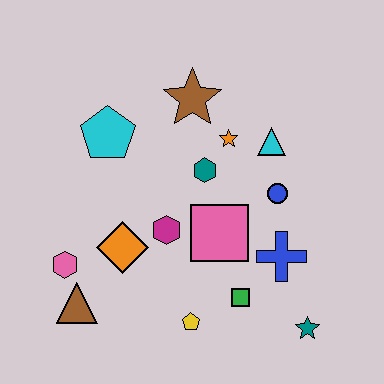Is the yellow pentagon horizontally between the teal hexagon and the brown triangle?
Yes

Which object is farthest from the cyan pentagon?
The teal star is farthest from the cyan pentagon.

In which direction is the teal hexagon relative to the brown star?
The teal hexagon is below the brown star.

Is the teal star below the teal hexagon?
Yes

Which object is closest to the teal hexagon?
The orange star is closest to the teal hexagon.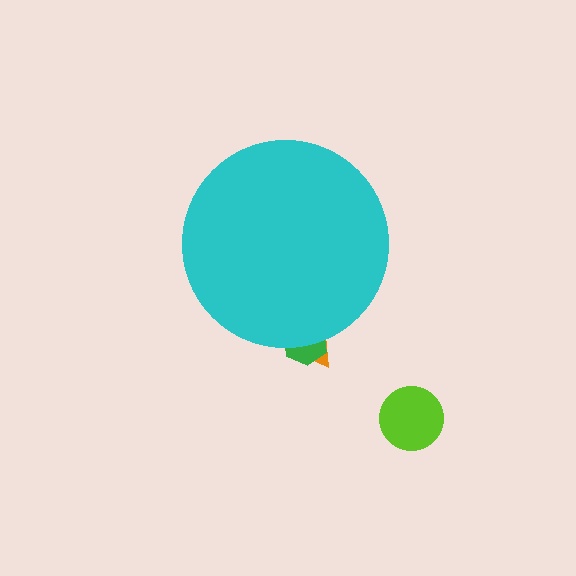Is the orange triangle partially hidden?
Yes, the orange triangle is partially hidden behind the cyan circle.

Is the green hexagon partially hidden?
Yes, the green hexagon is partially hidden behind the cyan circle.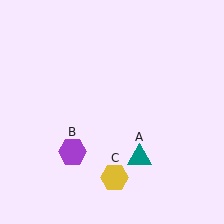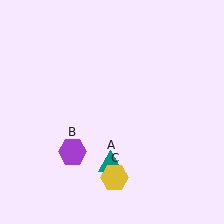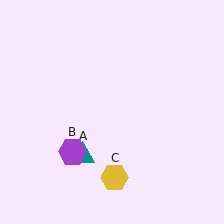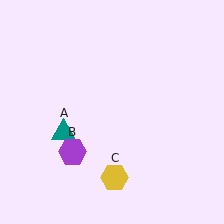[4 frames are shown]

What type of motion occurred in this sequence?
The teal triangle (object A) rotated clockwise around the center of the scene.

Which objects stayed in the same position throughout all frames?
Purple hexagon (object B) and yellow hexagon (object C) remained stationary.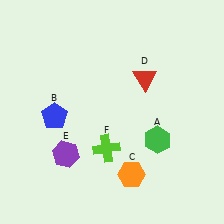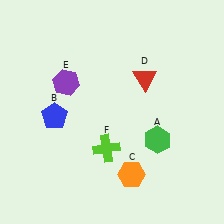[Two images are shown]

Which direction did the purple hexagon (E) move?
The purple hexagon (E) moved up.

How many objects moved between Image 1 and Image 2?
1 object moved between the two images.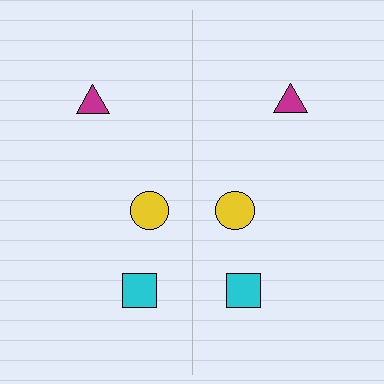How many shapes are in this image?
There are 6 shapes in this image.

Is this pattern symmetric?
Yes, this pattern has bilateral (reflection) symmetry.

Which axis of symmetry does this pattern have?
The pattern has a vertical axis of symmetry running through the center of the image.